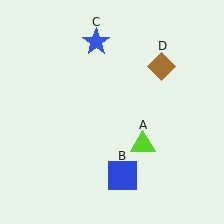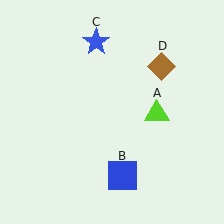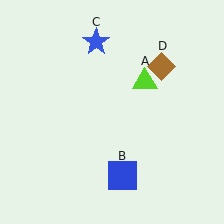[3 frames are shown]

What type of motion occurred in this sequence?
The lime triangle (object A) rotated counterclockwise around the center of the scene.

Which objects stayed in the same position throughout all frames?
Blue square (object B) and blue star (object C) and brown diamond (object D) remained stationary.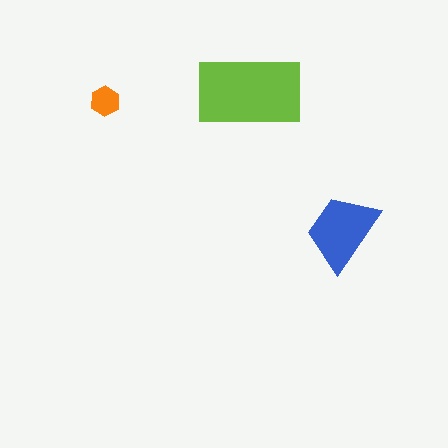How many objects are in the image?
There are 3 objects in the image.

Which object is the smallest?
The orange hexagon.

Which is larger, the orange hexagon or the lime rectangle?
The lime rectangle.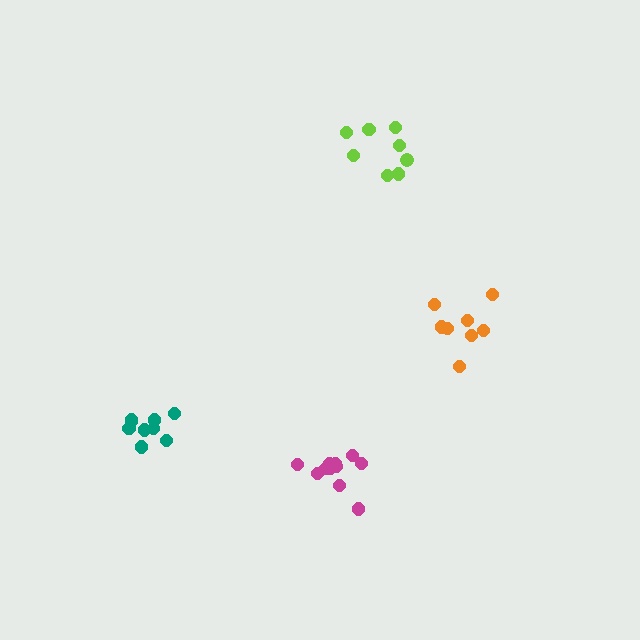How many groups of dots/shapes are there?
There are 4 groups.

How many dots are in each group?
Group 1: 8 dots, Group 2: 12 dots, Group 3: 8 dots, Group 4: 9 dots (37 total).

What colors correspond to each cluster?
The clusters are colored: orange, magenta, lime, teal.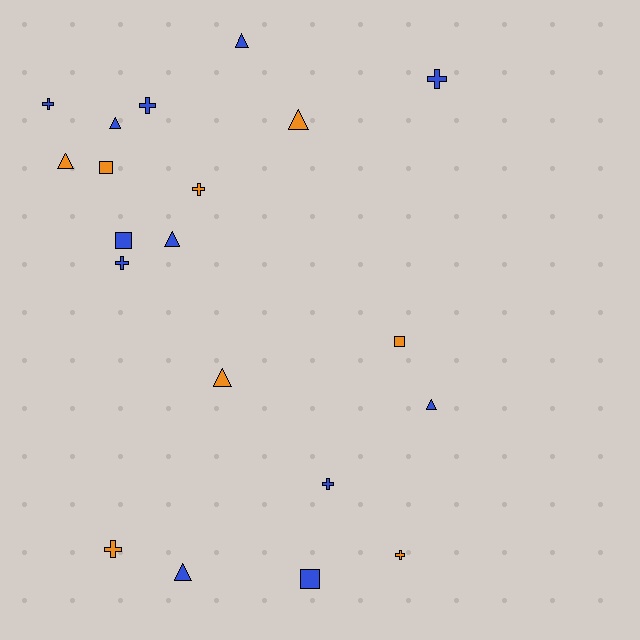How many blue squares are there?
There are 2 blue squares.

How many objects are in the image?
There are 20 objects.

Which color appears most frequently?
Blue, with 12 objects.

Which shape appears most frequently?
Triangle, with 8 objects.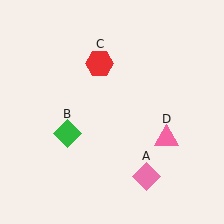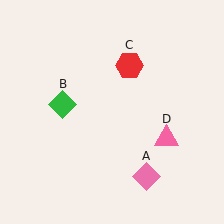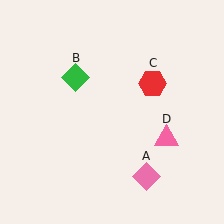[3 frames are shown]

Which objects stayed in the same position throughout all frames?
Pink diamond (object A) and pink triangle (object D) remained stationary.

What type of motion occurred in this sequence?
The green diamond (object B), red hexagon (object C) rotated clockwise around the center of the scene.